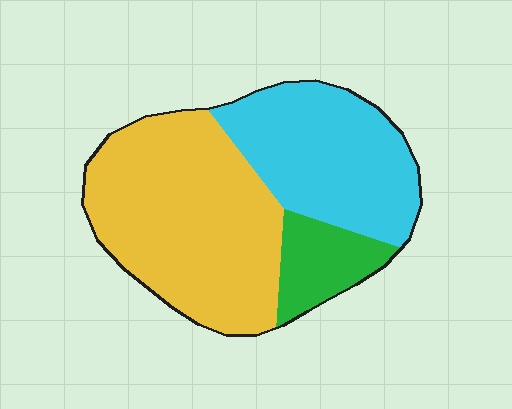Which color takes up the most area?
Yellow, at roughly 50%.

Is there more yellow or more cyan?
Yellow.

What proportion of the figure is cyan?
Cyan takes up between a quarter and a half of the figure.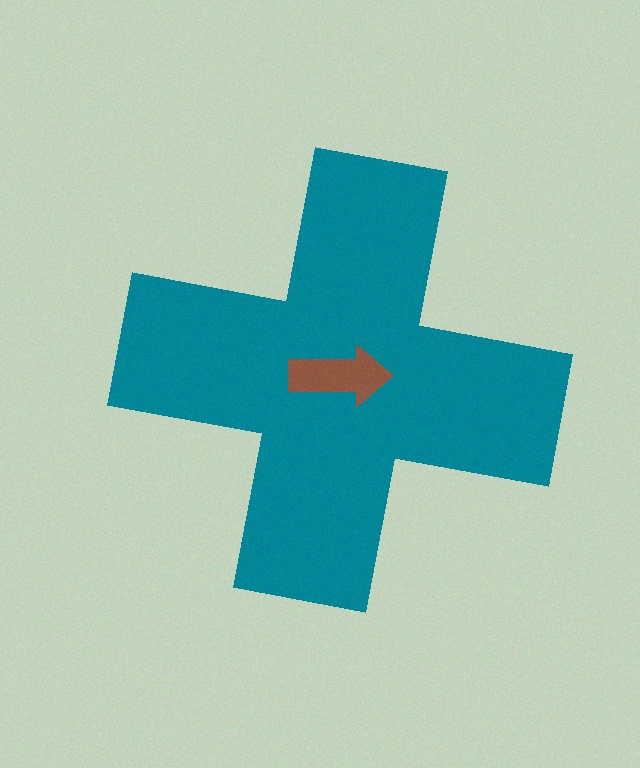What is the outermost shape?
The teal cross.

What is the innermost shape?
The brown arrow.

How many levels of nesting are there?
2.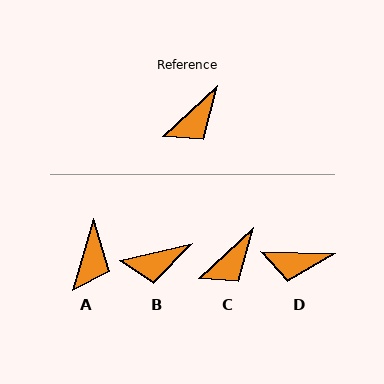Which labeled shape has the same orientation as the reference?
C.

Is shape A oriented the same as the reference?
No, it is off by about 31 degrees.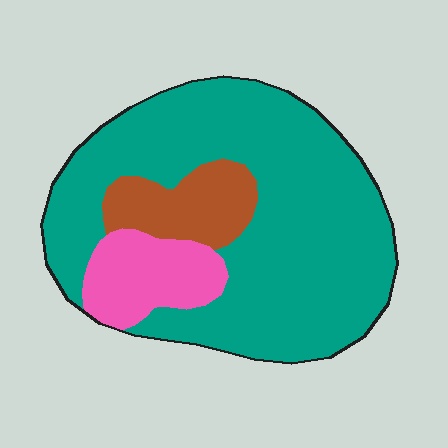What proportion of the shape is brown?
Brown covers 12% of the shape.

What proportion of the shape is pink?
Pink takes up less than a quarter of the shape.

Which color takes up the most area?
Teal, at roughly 75%.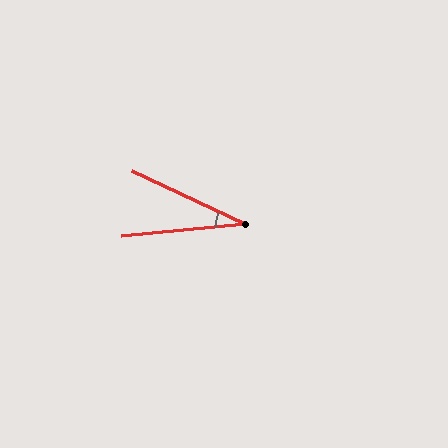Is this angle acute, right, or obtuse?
It is acute.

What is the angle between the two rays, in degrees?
Approximately 31 degrees.